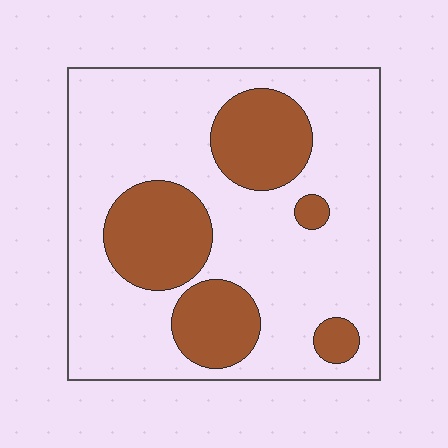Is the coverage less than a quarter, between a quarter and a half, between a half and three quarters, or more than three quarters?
Between a quarter and a half.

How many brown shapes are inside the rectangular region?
5.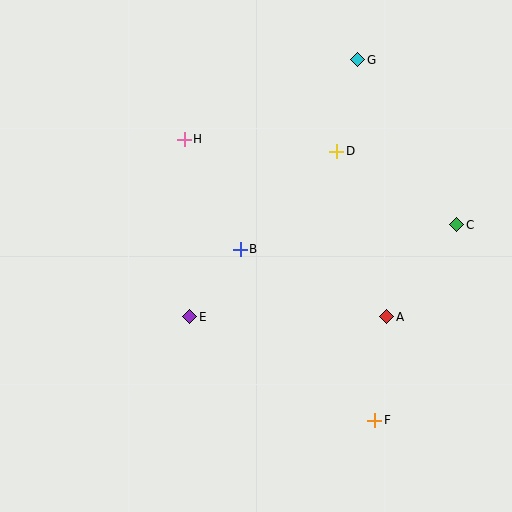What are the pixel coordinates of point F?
Point F is at (375, 420).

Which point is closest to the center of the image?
Point B at (240, 249) is closest to the center.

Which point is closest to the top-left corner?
Point H is closest to the top-left corner.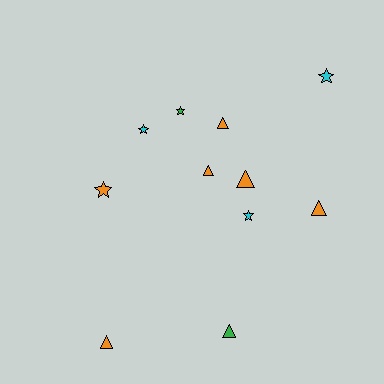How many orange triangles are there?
There are 5 orange triangles.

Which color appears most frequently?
Orange, with 6 objects.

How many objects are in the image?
There are 11 objects.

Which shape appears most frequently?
Triangle, with 6 objects.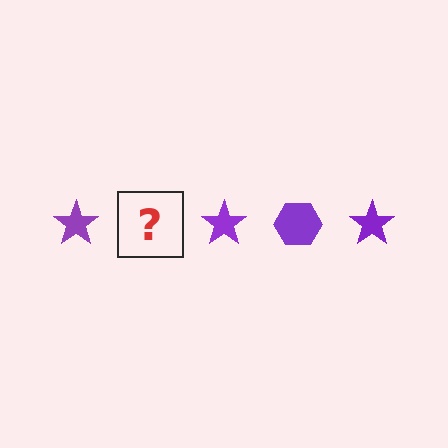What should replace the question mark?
The question mark should be replaced with a purple hexagon.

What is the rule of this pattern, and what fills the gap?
The rule is that the pattern cycles through star, hexagon shapes in purple. The gap should be filled with a purple hexagon.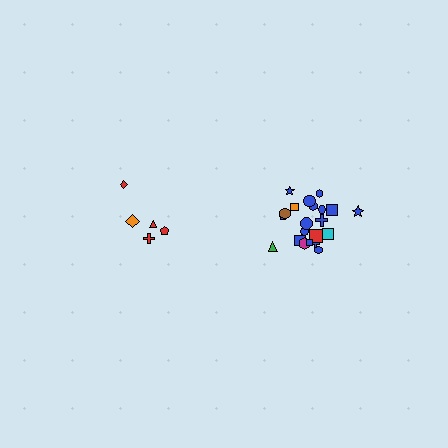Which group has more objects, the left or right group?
The right group.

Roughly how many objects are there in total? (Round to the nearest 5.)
Roughly 25 objects in total.